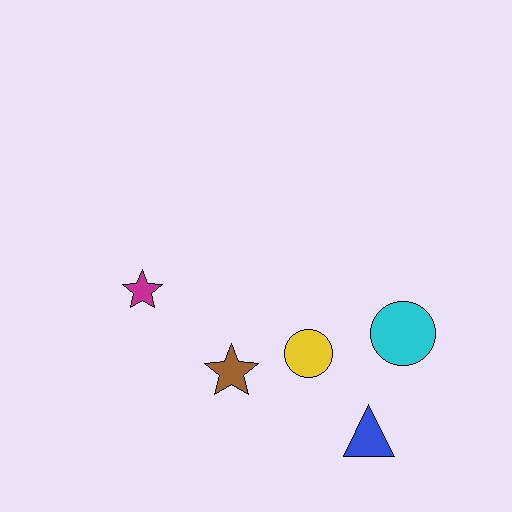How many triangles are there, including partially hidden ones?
There is 1 triangle.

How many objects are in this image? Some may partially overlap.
There are 5 objects.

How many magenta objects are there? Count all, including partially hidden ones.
There is 1 magenta object.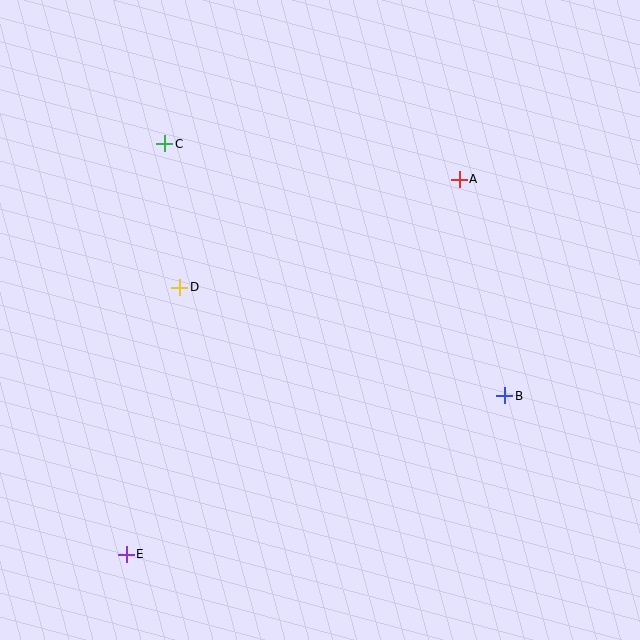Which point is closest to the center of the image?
Point D at (180, 287) is closest to the center.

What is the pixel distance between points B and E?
The distance between B and E is 411 pixels.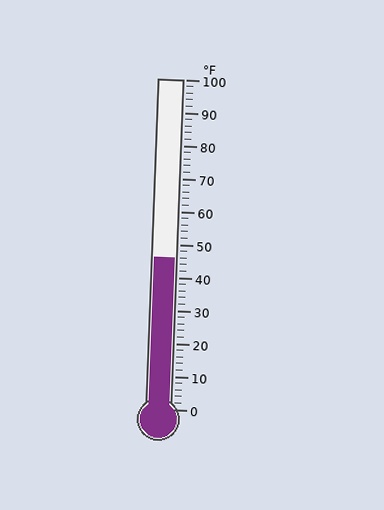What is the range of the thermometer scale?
The thermometer scale ranges from 0°F to 100°F.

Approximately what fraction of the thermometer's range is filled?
The thermometer is filled to approximately 45% of its range.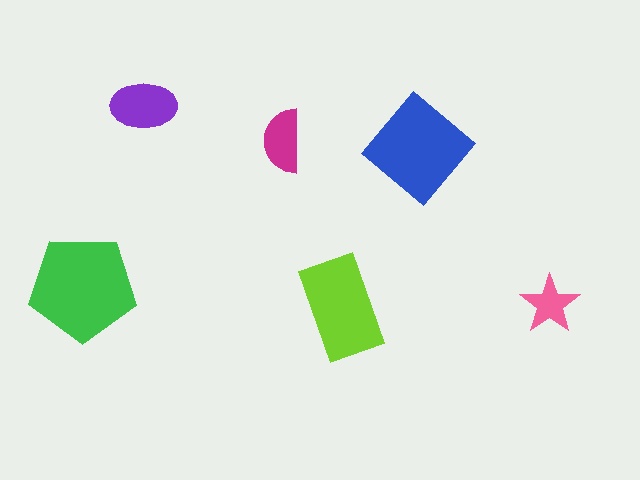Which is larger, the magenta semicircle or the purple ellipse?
The purple ellipse.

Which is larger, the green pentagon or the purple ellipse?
The green pentagon.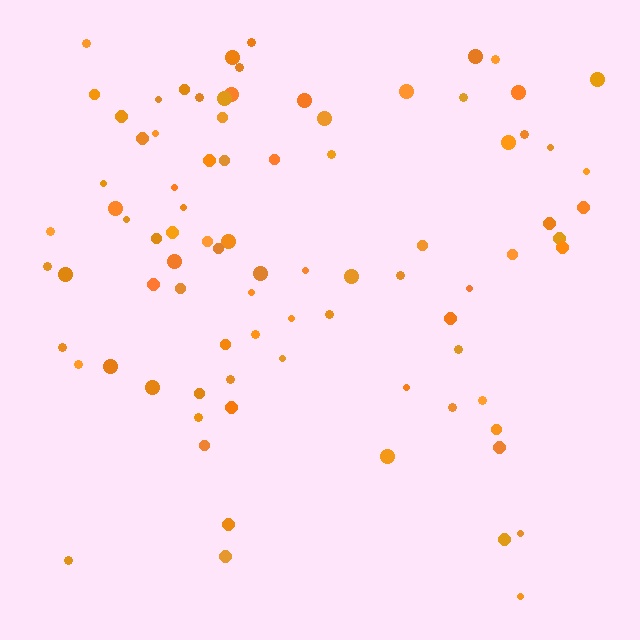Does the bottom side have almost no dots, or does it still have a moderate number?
Still a moderate number, just noticeably fewer than the top.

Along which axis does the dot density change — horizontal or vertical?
Vertical.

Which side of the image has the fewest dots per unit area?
The bottom.